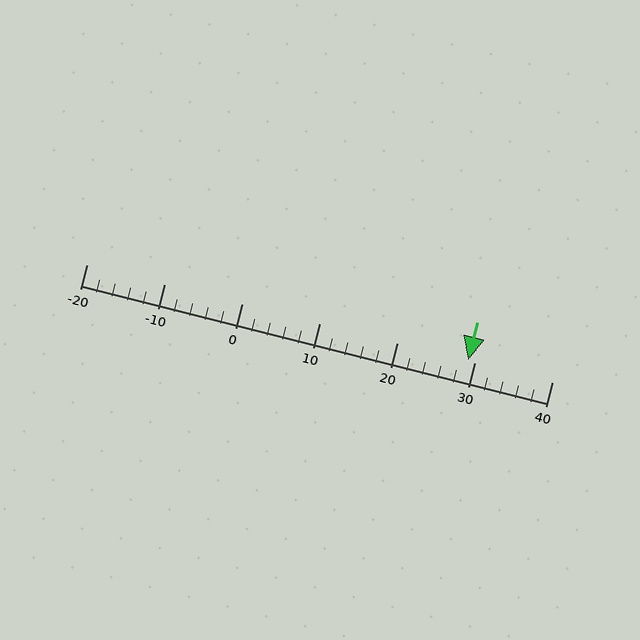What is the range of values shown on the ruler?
The ruler shows values from -20 to 40.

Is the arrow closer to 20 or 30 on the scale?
The arrow is closer to 30.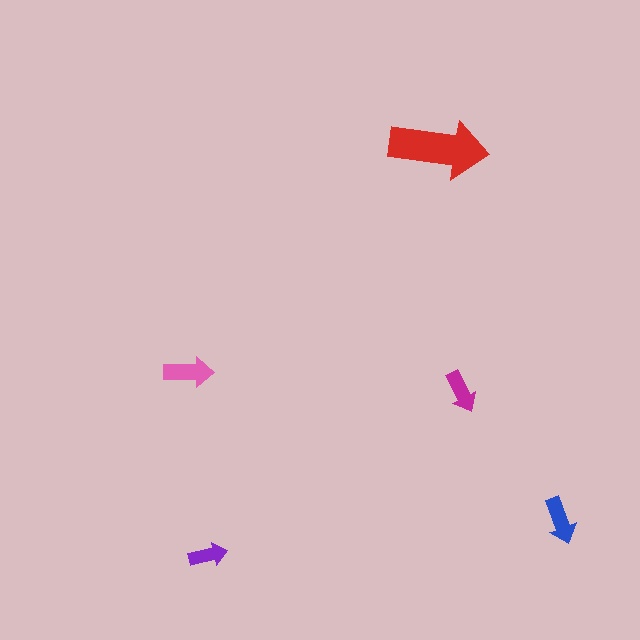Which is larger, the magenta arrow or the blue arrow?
The blue one.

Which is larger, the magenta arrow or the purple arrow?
The magenta one.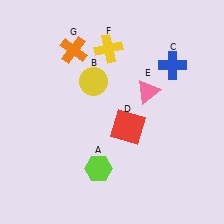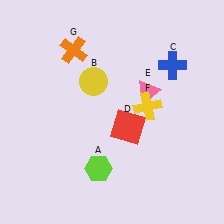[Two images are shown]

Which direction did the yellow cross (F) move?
The yellow cross (F) moved down.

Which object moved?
The yellow cross (F) moved down.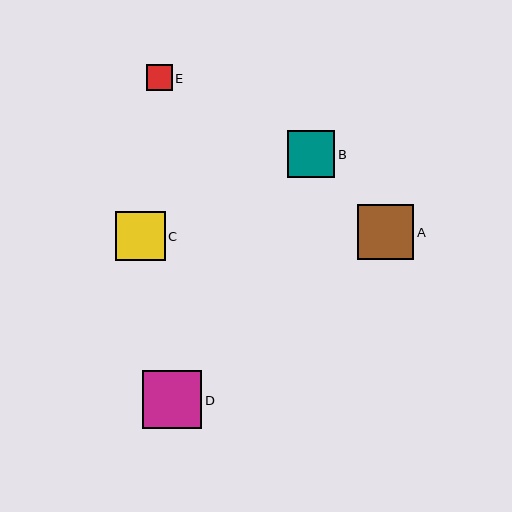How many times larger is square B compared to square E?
Square B is approximately 1.8 times the size of square E.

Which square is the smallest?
Square E is the smallest with a size of approximately 26 pixels.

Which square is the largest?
Square D is the largest with a size of approximately 59 pixels.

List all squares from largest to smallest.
From largest to smallest: D, A, C, B, E.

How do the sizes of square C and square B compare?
Square C and square B are approximately the same size.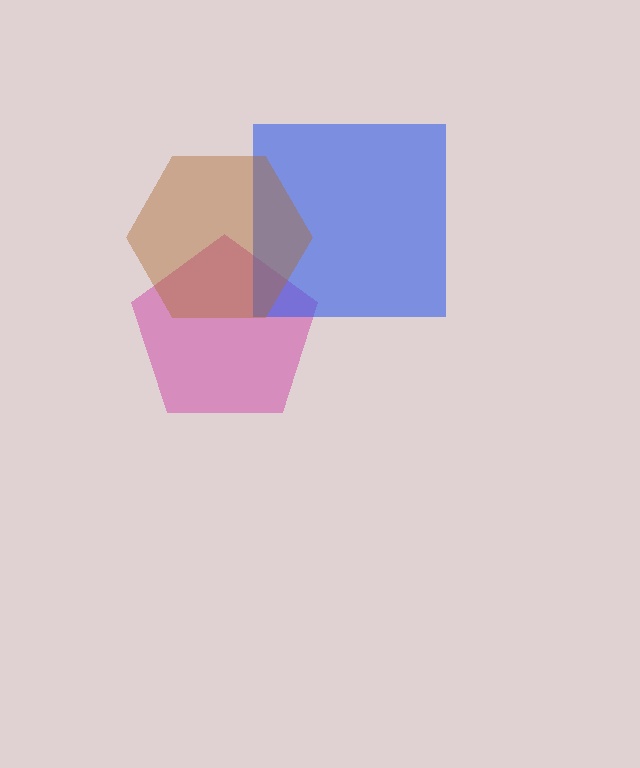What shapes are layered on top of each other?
The layered shapes are: a magenta pentagon, a blue square, a brown hexagon.